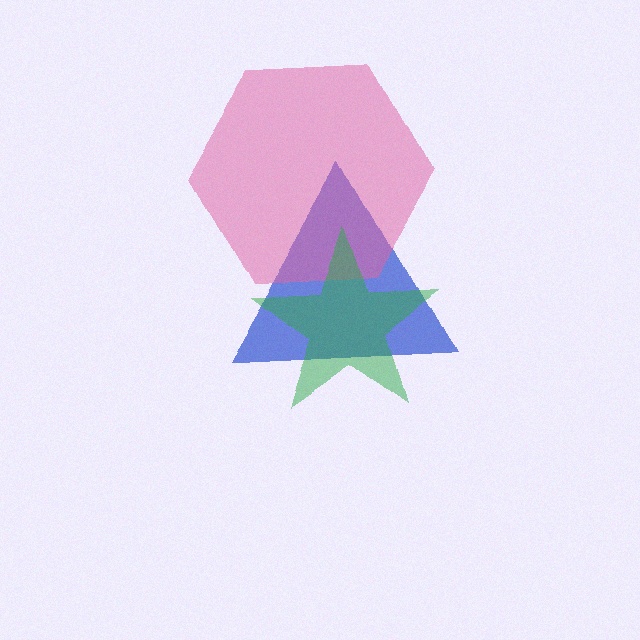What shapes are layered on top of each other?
The layered shapes are: a blue triangle, a pink hexagon, a green star.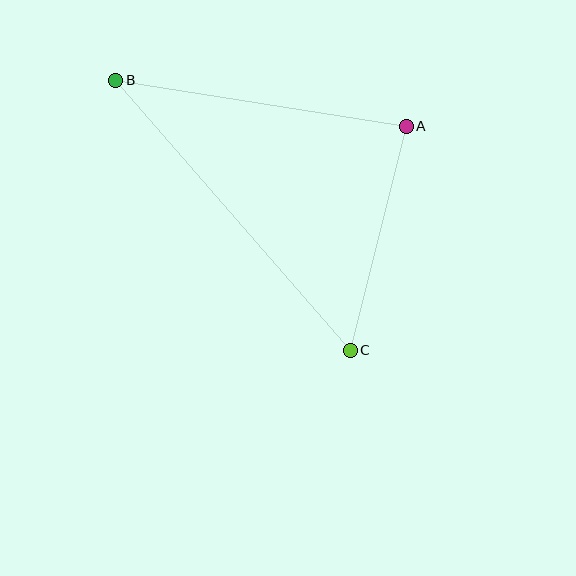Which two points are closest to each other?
Points A and C are closest to each other.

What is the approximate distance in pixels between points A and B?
The distance between A and B is approximately 294 pixels.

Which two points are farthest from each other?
Points B and C are farthest from each other.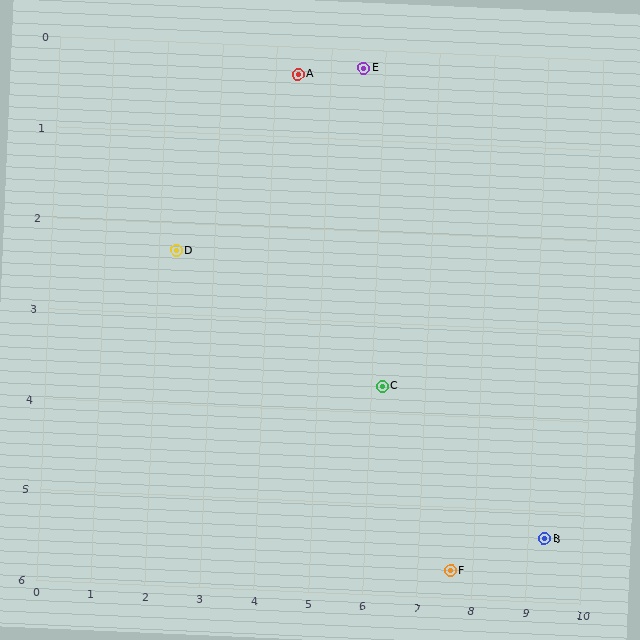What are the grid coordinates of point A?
Point A is at approximately (4.4, 0.3).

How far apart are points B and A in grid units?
Points B and A are about 7.0 grid units apart.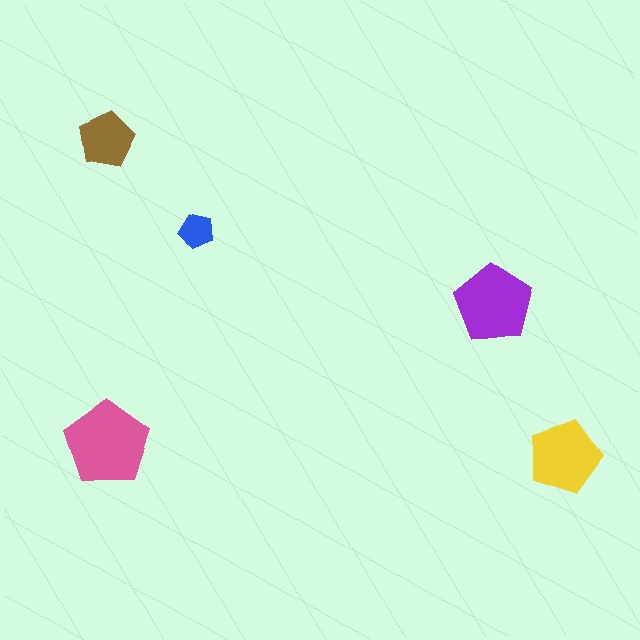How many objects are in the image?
There are 5 objects in the image.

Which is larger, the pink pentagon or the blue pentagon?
The pink one.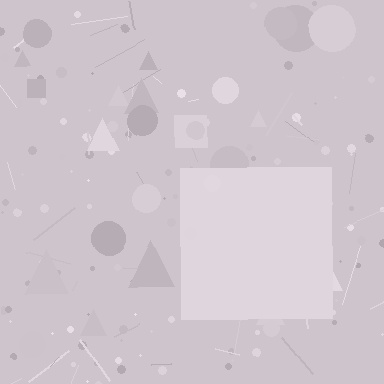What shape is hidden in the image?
A square is hidden in the image.